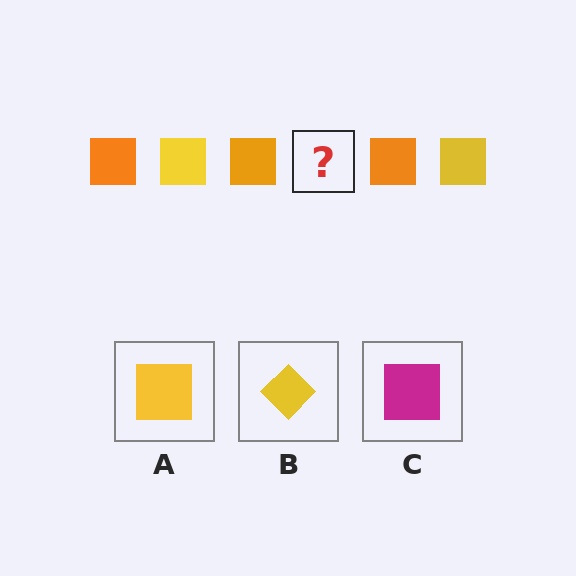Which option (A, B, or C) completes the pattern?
A.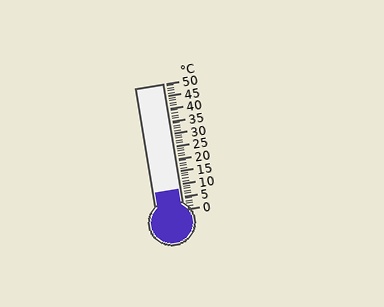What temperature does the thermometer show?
The thermometer shows approximately 8°C.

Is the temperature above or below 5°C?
The temperature is above 5°C.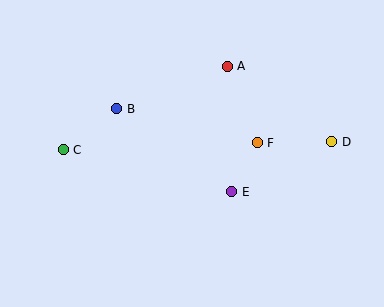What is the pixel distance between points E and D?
The distance between E and D is 112 pixels.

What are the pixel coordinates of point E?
Point E is at (231, 192).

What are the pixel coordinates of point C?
Point C is at (63, 150).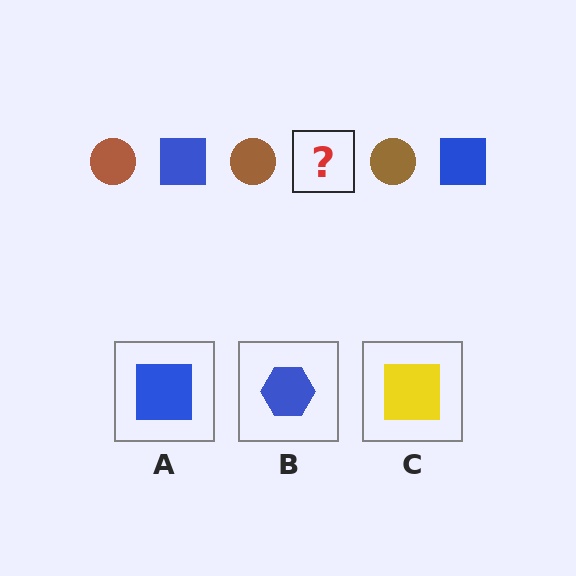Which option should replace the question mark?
Option A.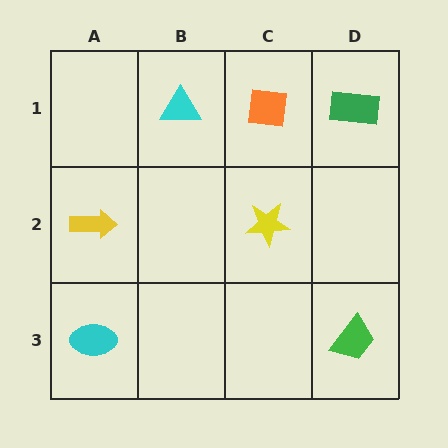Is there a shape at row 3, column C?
No, that cell is empty.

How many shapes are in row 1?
3 shapes.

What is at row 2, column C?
A yellow star.